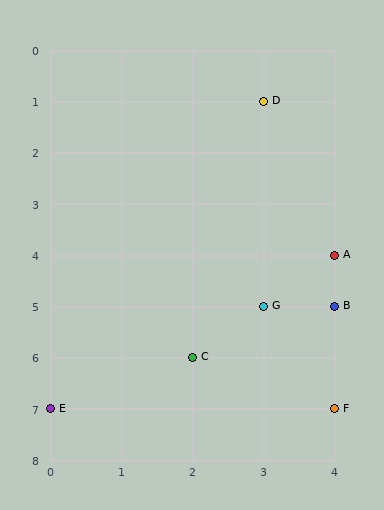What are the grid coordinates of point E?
Point E is at grid coordinates (0, 7).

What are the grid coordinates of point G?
Point G is at grid coordinates (3, 5).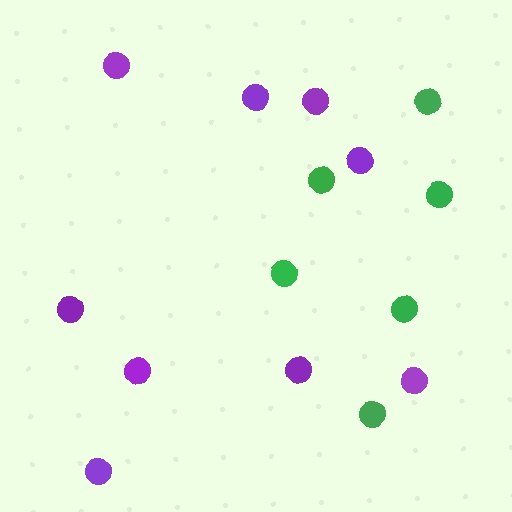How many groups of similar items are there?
There are 2 groups: one group of green circles (6) and one group of purple circles (9).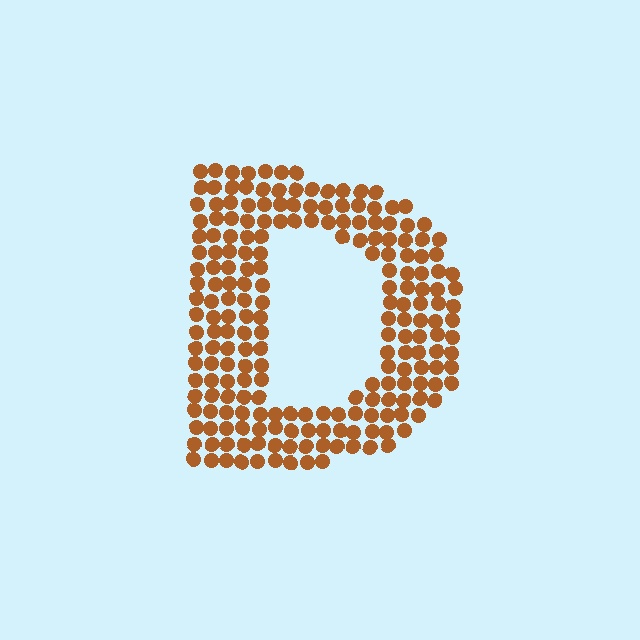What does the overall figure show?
The overall figure shows the letter D.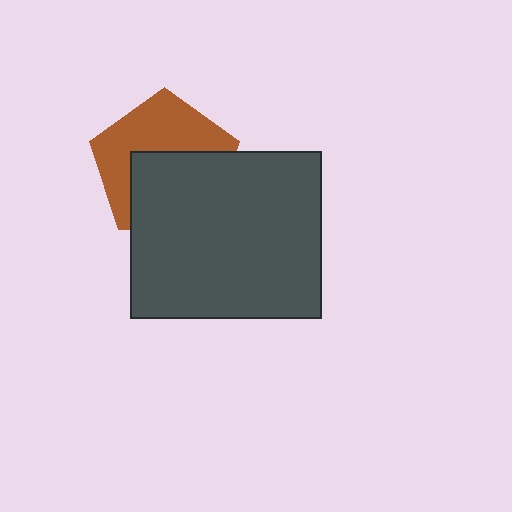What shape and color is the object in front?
The object in front is a dark gray rectangle.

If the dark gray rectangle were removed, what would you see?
You would see the complete brown pentagon.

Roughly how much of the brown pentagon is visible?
About half of it is visible (roughly 50%).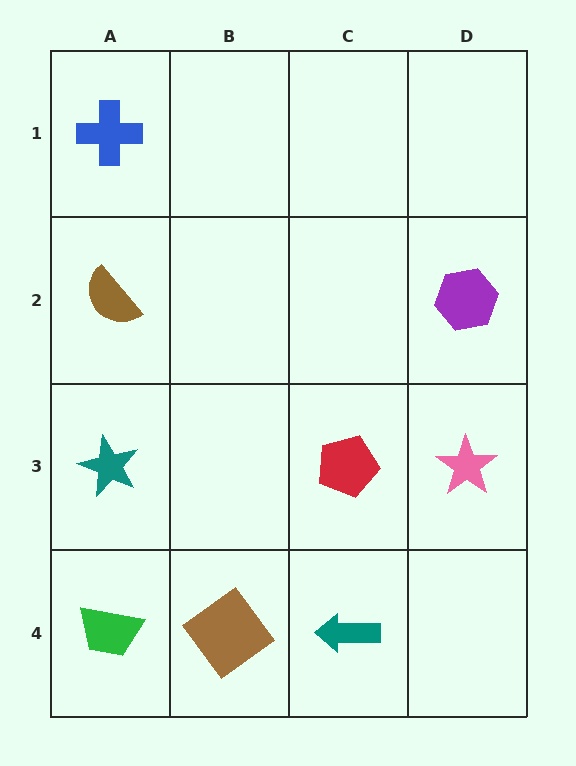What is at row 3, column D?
A pink star.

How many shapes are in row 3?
3 shapes.